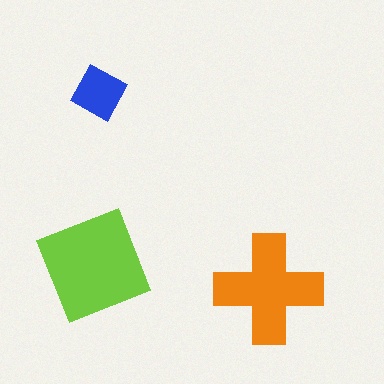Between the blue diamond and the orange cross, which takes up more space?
The orange cross.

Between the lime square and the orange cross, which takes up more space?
The lime square.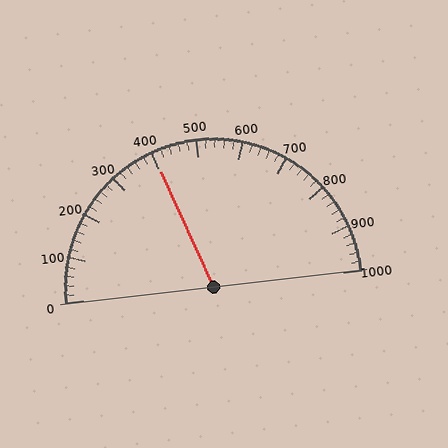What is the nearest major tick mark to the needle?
The nearest major tick mark is 400.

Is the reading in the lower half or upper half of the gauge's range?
The reading is in the lower half of the range (0 to 1000).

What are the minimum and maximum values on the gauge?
The gauge ranges from 0 to 1000.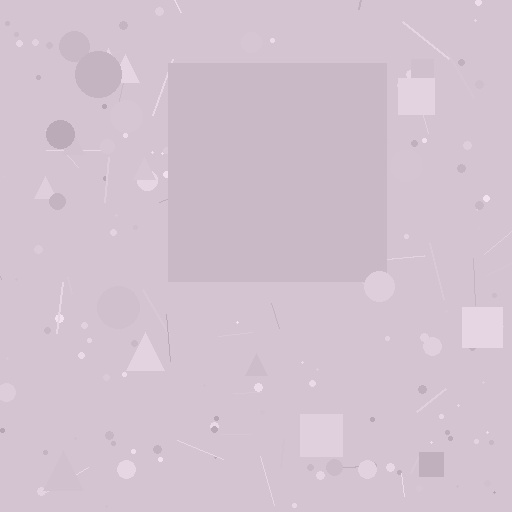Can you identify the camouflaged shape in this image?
The camouflaged shape is a square.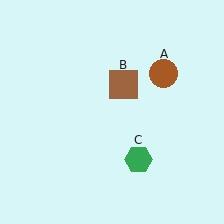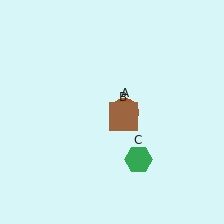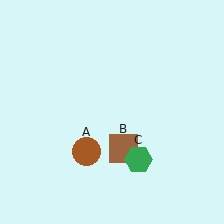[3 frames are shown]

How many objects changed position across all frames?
2 objects changed position: brown circle (object A), brown square (object B).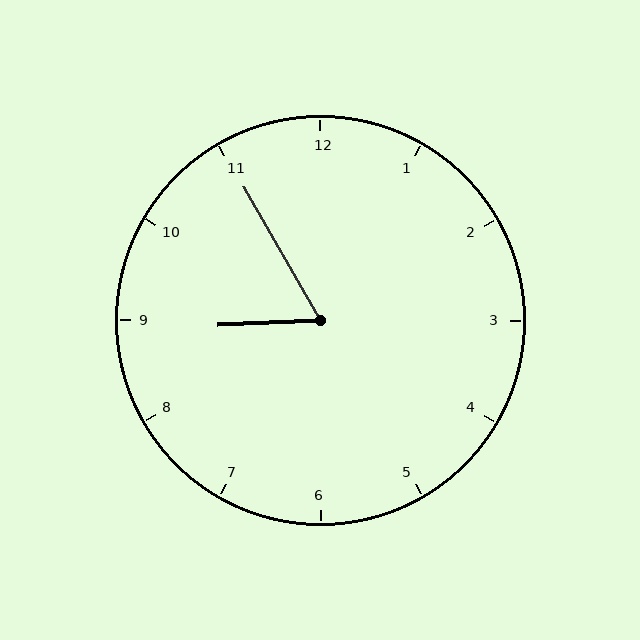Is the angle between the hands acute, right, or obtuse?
It is acute.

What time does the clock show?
8:55.